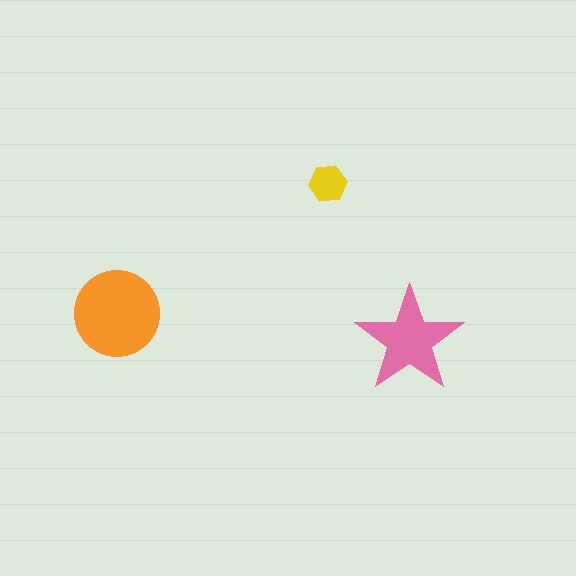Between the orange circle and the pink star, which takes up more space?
The orange circle.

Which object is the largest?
The orange circle.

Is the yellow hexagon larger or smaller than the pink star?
Smaller.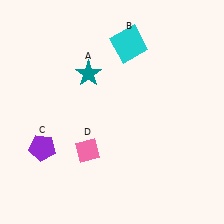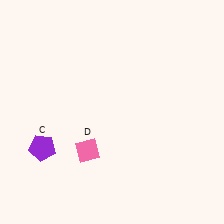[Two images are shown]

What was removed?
The cyan square (B), the teal star (A) were removed in Image 2.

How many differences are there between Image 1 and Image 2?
There are 2 differences between the two images.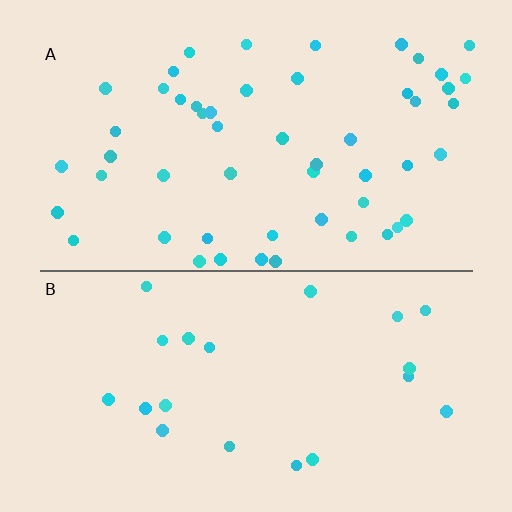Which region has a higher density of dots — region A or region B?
A (the top).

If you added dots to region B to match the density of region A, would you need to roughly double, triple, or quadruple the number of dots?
Approximately triple.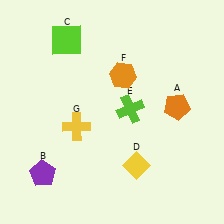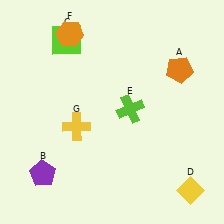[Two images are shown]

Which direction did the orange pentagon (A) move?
The orange pentagon (A) moved up.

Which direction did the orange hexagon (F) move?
The orange hexagon (F) moved left.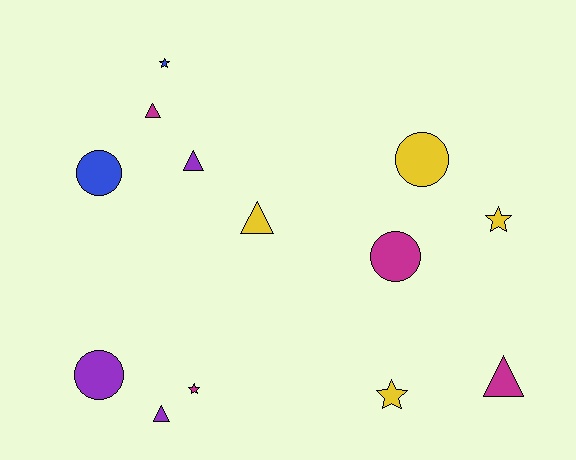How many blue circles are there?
There is 1 blue circle.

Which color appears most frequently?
Magenta, with 4 objects.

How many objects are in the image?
There are 13 objects.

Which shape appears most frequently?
Triangle, with 5 objects.